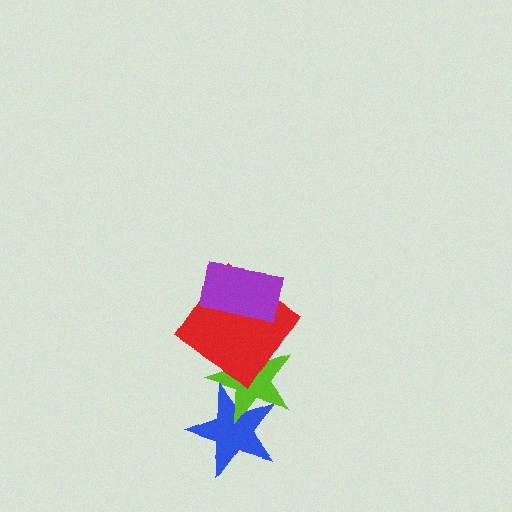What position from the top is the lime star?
The lime star is 3rd from the top.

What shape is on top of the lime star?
The red diamond is on top of the lime star.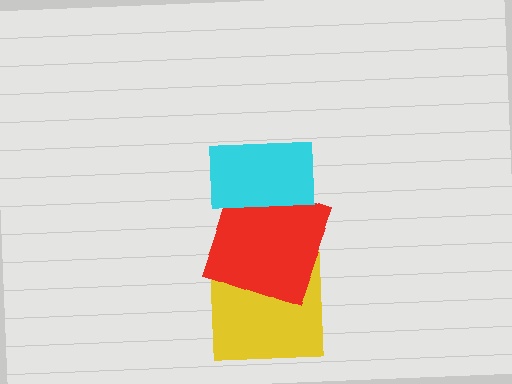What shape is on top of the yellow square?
The red square is on top of the yellow square.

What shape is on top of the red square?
The cyan rectangle is on top of the red square.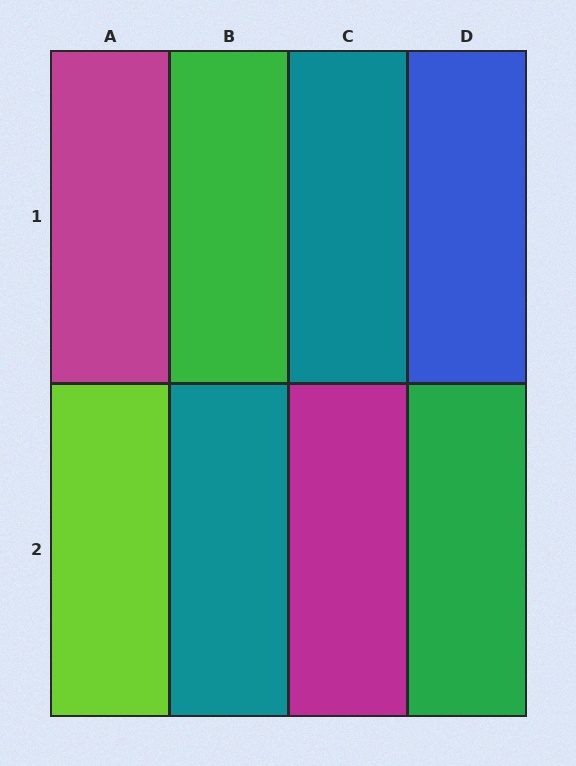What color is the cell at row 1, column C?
Teal.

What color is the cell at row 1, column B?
Green.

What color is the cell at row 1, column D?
Blue.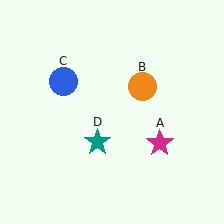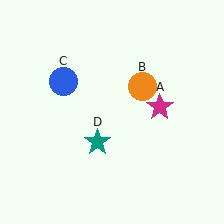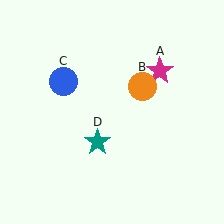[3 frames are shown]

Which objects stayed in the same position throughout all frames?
Orange circle (object B) and blue circle (object C) and teal star (object D) remained stationary.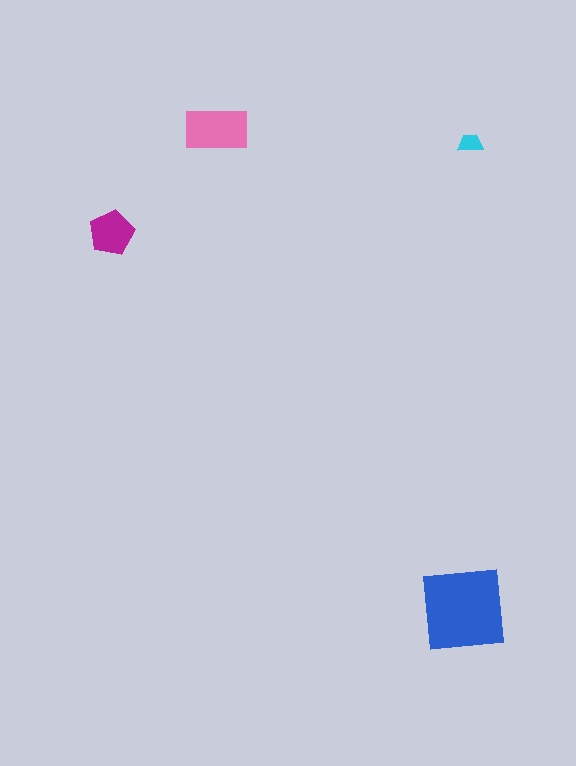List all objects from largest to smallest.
The blue square, the pink rectangle, the magenta pentagon, the cyan trapezoid.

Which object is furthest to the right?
The cyan trapezoid is rightmost.